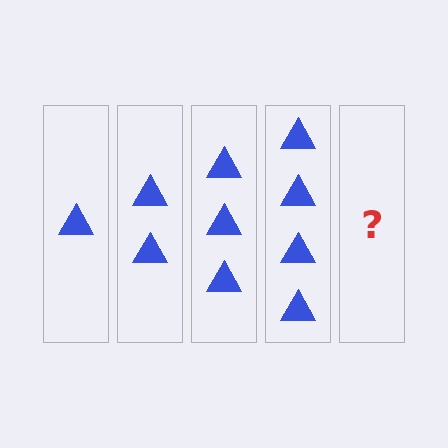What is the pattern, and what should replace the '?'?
The pattern is that each step adds one more triangle. The '?' should be 5 triangles.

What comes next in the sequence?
The next element should be 5 triangles.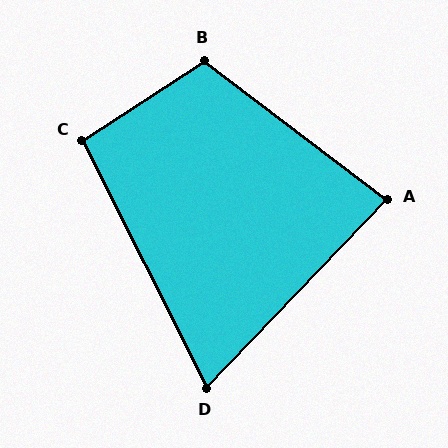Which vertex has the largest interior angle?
B, at approximately 109 degrees.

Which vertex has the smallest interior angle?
D, at approximately 71 degrees.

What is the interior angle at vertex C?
Approximately 96 degrees (obtuse).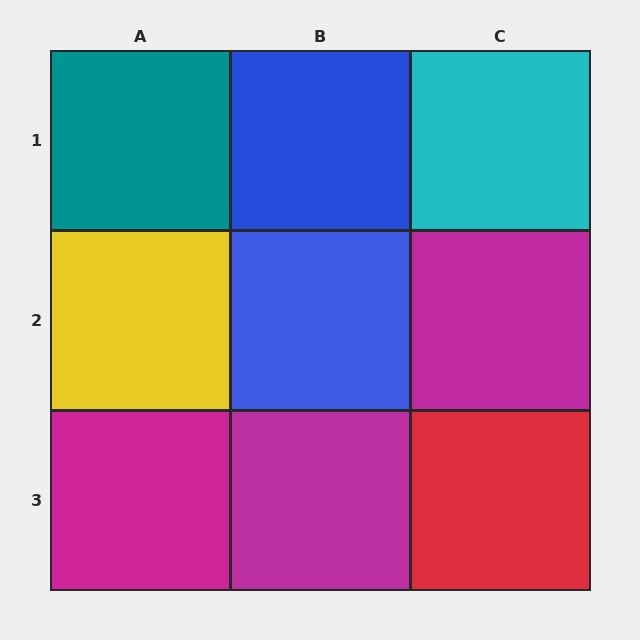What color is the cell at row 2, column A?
Yellow.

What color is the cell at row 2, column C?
Magenta.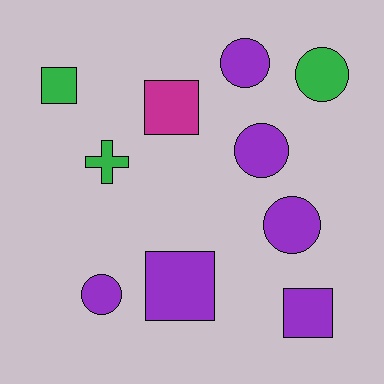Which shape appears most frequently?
Circle, with 5 objects.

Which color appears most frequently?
Purple, with 6 objects.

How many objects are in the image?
There are 10 objects.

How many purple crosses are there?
There are no purple crosses.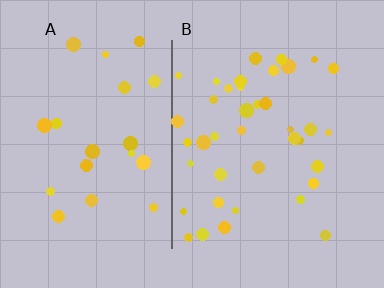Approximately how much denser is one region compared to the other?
Approximately 1.8× — region B over region A.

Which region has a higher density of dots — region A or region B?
B (the right).